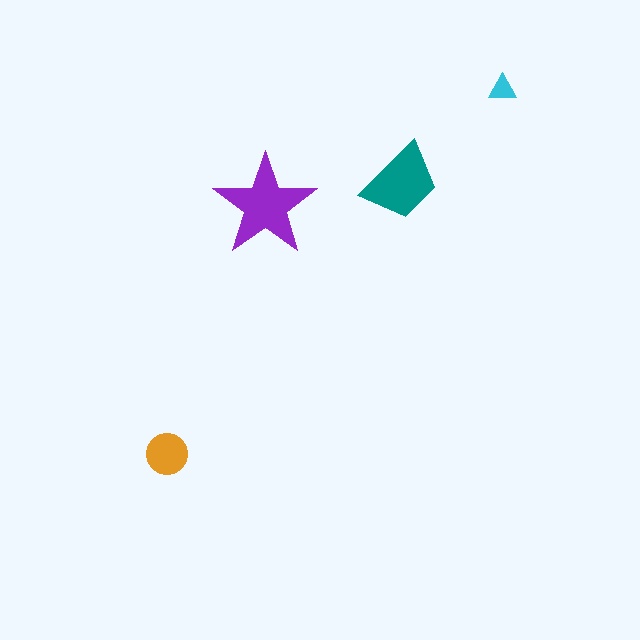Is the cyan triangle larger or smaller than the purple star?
Smaller.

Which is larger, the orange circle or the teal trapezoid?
The teal trapezoid.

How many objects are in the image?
There are 4 objects in the image.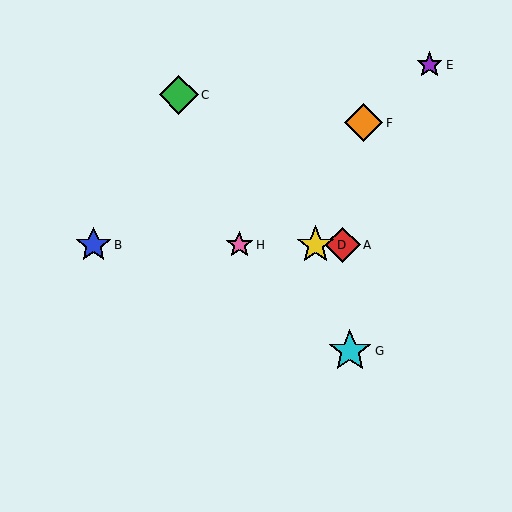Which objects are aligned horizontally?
Objects A, B, D, H are aligned horizontally.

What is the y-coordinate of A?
Object A is at y≈245.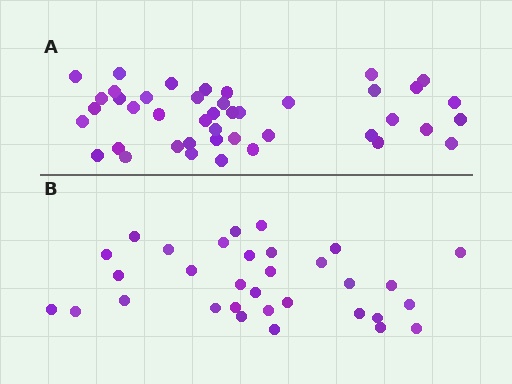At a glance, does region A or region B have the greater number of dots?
Region A (the top region) has more dots.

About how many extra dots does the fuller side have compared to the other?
Region A has roughly 12 or so more dots than region B.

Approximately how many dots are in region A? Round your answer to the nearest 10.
About 40 dots. (The exact count is 43, which rounds to 40.)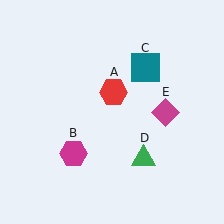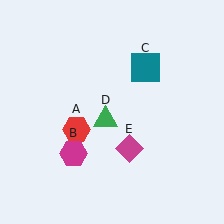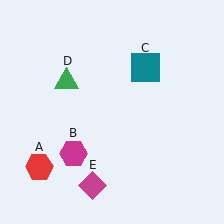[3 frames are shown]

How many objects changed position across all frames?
3 objects changed position: red hexagon (object A), green triangle (object D), magenta diamond (object E).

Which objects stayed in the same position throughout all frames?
Magenta hexagon (object B) and teal square (object C) remained stationary.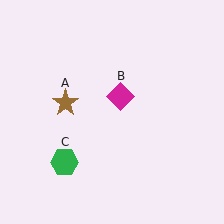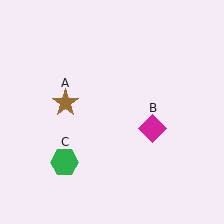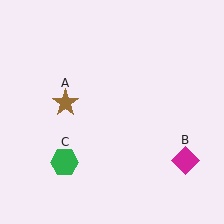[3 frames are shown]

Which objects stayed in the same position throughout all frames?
Brown star (object A) and green hexagon (object C) remained stationary.